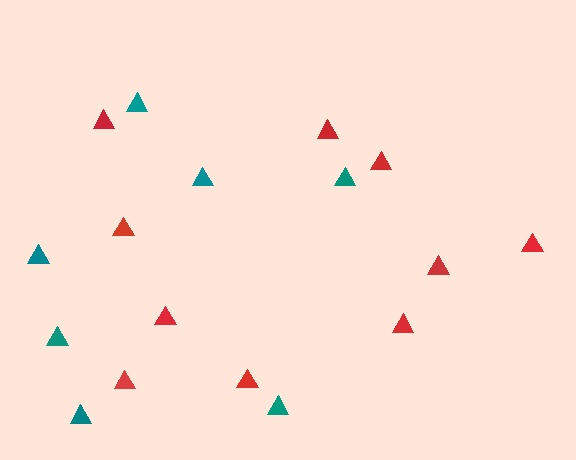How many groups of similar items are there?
There are 2 groups: one group of teal triangles (7) and one group of red triangles (10).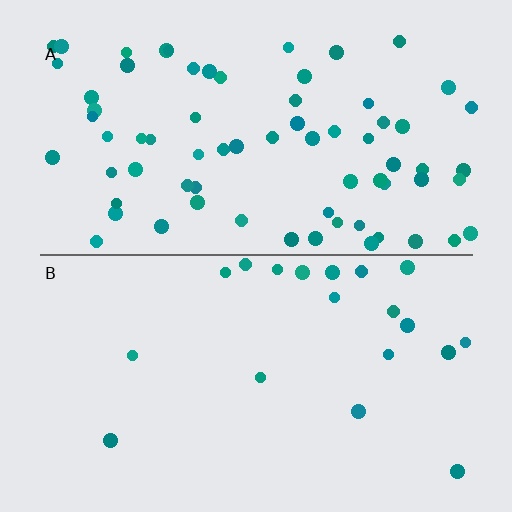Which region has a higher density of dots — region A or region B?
A (the top).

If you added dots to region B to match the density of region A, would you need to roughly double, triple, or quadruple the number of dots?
Approximately quadruple.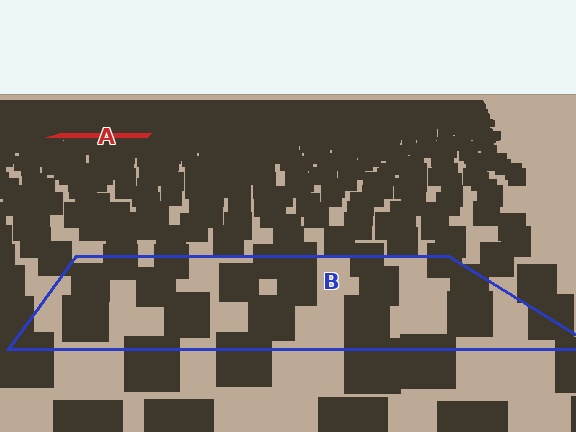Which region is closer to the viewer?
Region B is closer. The texture elements there are larger and more spread out.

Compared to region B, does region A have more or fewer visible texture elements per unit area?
Region A has more texture elements per unit area — they are packed more densely because it is farther away.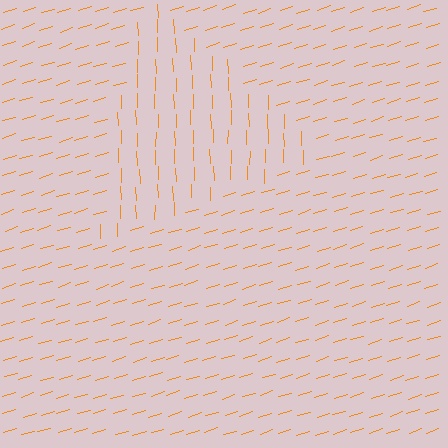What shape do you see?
I see a triangle.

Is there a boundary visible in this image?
Yes, there is a texture boundary formed by a change in line orientation.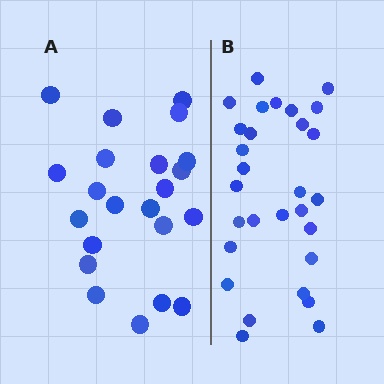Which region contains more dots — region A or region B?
Region B (the right region) has more dots.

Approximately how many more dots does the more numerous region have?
Region B has roughly 8 or so more dots than region A.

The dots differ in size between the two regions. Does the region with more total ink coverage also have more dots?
No. Region A has more total ink coverage because its dots are larger, but region B actually contains more individual dots. Total area can be misleading — the number of items is what matters here.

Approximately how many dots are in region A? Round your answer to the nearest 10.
About 20 dots. (The exact count is 22, which rounds to 20.)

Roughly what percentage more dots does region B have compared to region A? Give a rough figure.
About 30% more.